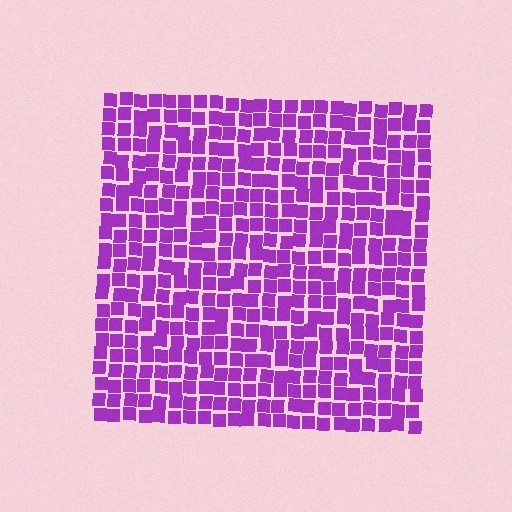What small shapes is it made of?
It is made of small squares.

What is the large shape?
The large shape is a square.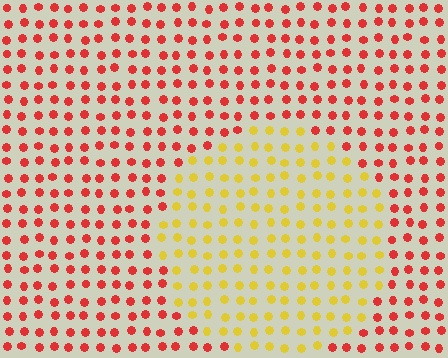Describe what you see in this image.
The image is filled with small red elements in a uniform arrangement. A circle-shaped region is visible where the elements are tinted to a slightly different hue, forming a subtle color boundary.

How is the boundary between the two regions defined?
The boundary is defined purely by a slight shift in hue (about 53 degrees). Spacing, size, and orientation are identical on both sides.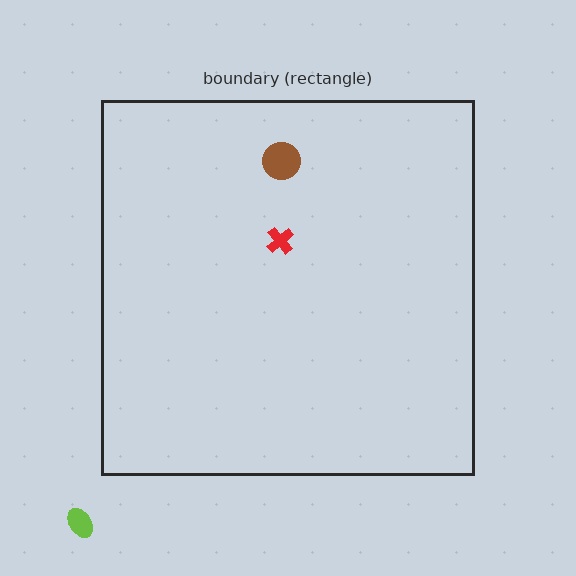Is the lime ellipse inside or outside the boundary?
Outside.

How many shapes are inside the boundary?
2 inside, 1 outside.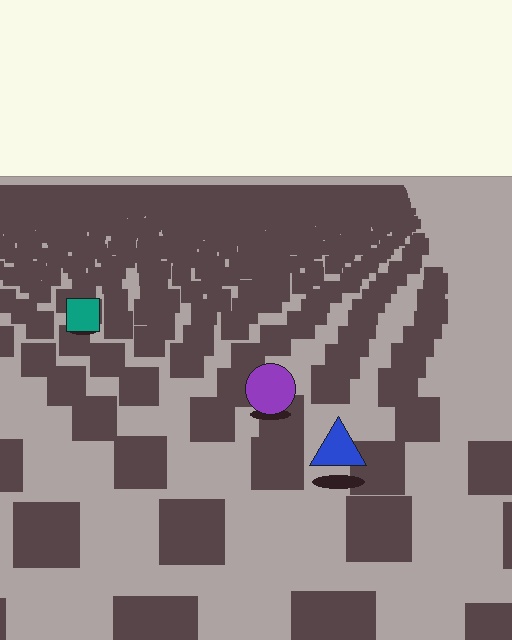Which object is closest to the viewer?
The blue triangle is closest. The texture marks near it are larger and more spread out.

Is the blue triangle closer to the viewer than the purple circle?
Yes. The blue triangle is closer — you can tell from the texture gradient: the ground texture is coarser near it.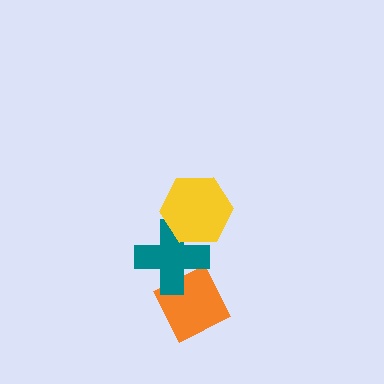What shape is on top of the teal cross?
The yellow hexagon is on top of the teal cross.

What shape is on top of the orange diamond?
The teal cross is on top of the orange diamond.